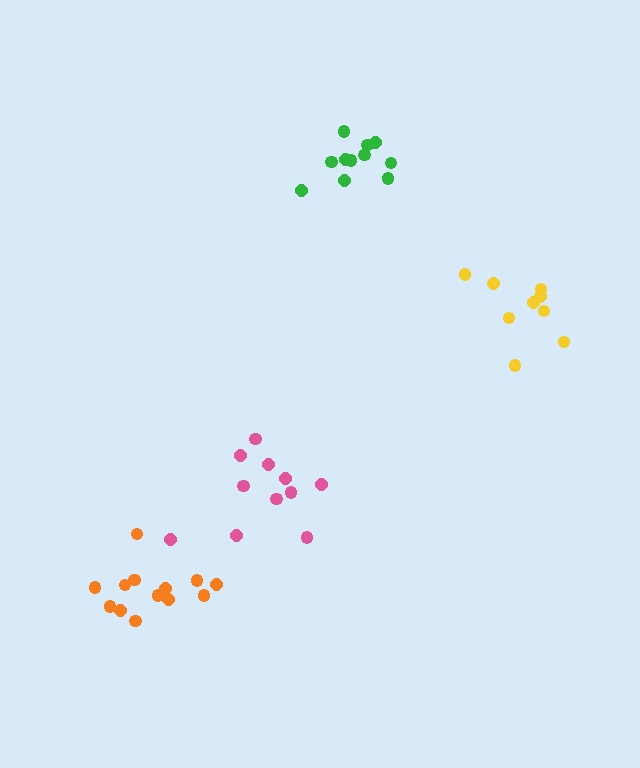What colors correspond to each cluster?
The clusters are colored: orange, green, pink, yellow.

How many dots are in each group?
Group 1: 13 dots, Group 2: 11 dots, Group 3: 11 dots, Group 4: 9 dots (44 total).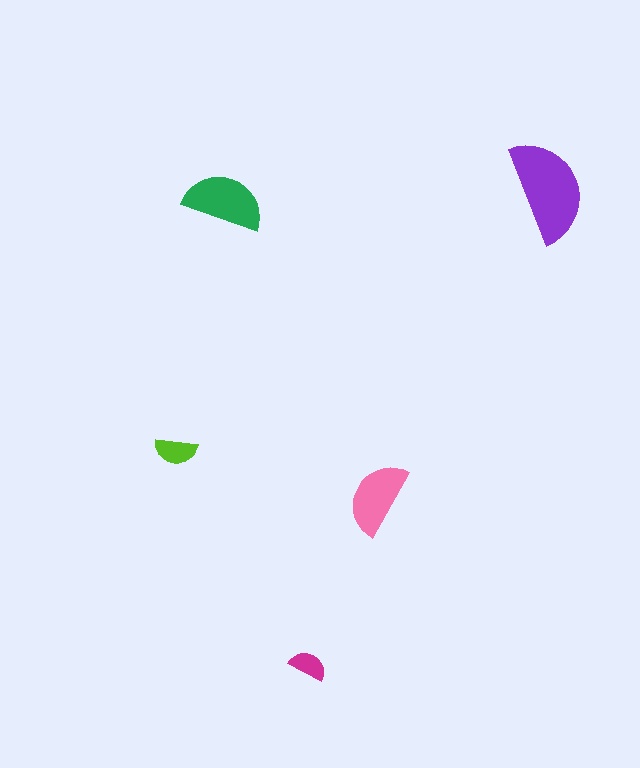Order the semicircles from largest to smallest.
the purple one, the green one, the pink one, the lime one, the magenta one.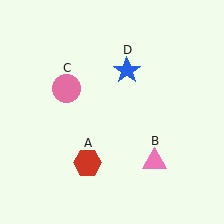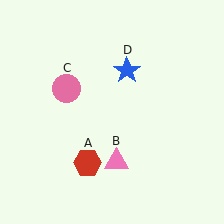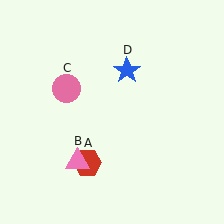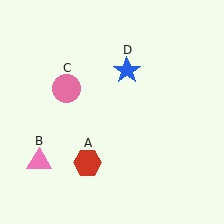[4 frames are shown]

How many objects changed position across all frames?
1 object changed position: pink triangle (object B).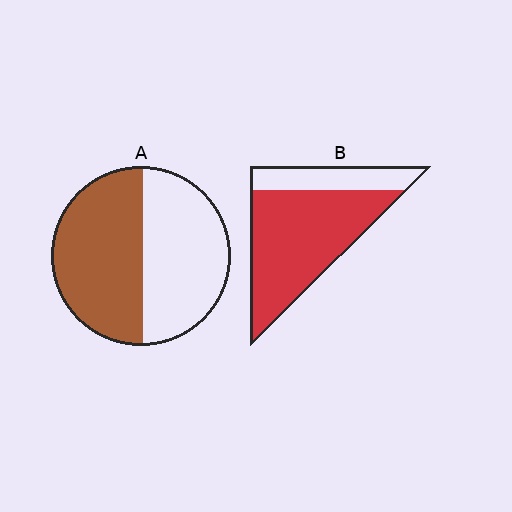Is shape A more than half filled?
Roughly half.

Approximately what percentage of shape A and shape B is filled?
A is approximately 50% and B is approximately 75%.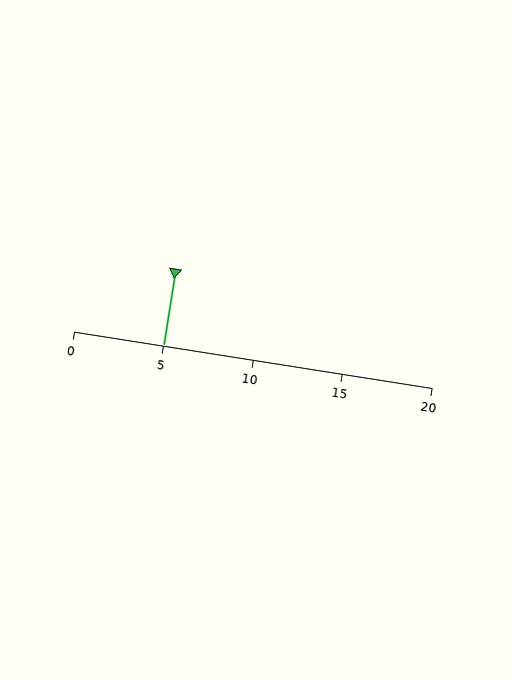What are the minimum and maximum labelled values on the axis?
The axis runs from 0 to 20.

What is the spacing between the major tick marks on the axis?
The major ticks are spaced 5 apart.